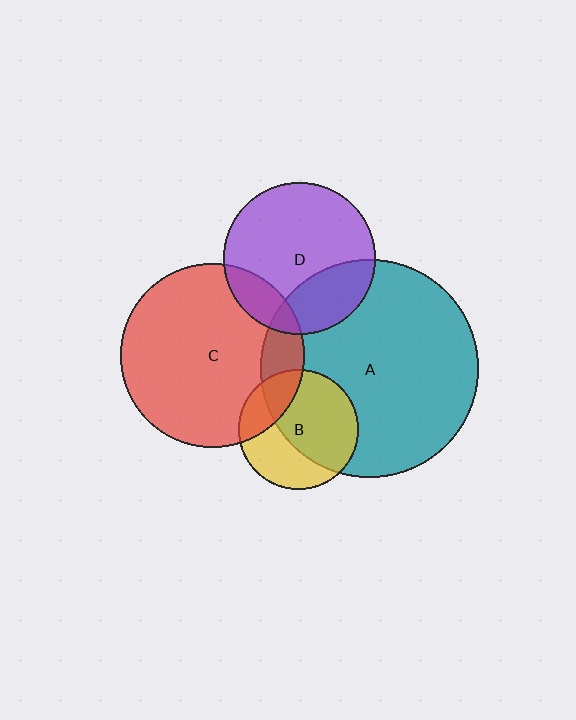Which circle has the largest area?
Circle A (teal).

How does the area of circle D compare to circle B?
Approximately 1.6 times.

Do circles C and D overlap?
Yes.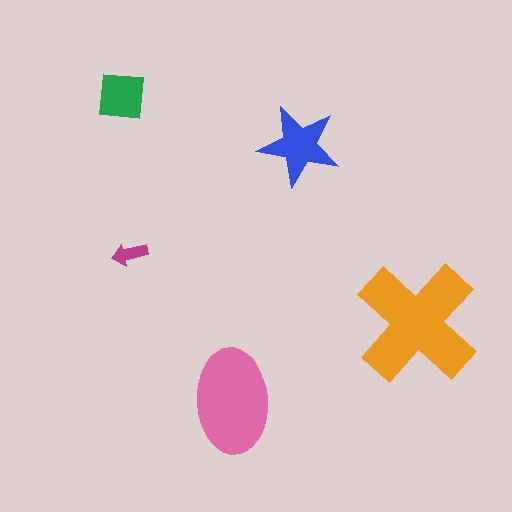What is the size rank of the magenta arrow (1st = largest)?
5th.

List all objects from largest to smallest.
The orange cross, the pink ellipse, the blue star, the green square, the magenta arrow.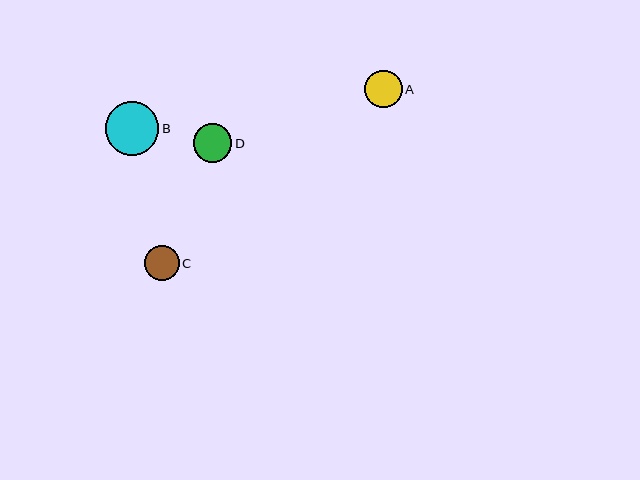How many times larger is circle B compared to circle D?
Circle B is approximately 1.4 times the size of circle D.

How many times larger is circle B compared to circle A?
Circle B is approximately 1.4 times the size of circle A.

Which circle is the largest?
Circle B is the largest with a size of approximately 54 pixels.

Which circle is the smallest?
Circle C is the smallest with a size of approximately 35 pixels.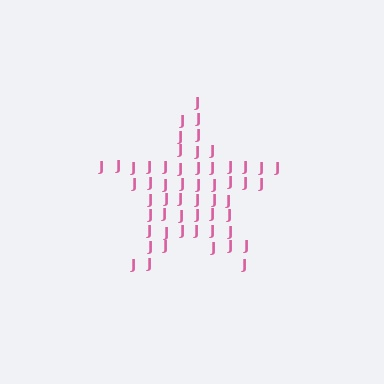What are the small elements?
The small elements are letter J's.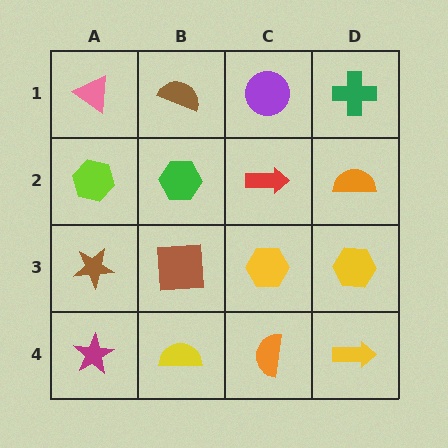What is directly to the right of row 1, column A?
A brown semicircle.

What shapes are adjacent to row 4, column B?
A brown square (row 3, column B), a magenta star (row 4, column A), an orange semicircle (row 4, column C).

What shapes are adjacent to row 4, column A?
A brown star (row 3, column A), a yellow semicircle (row 4, column B).